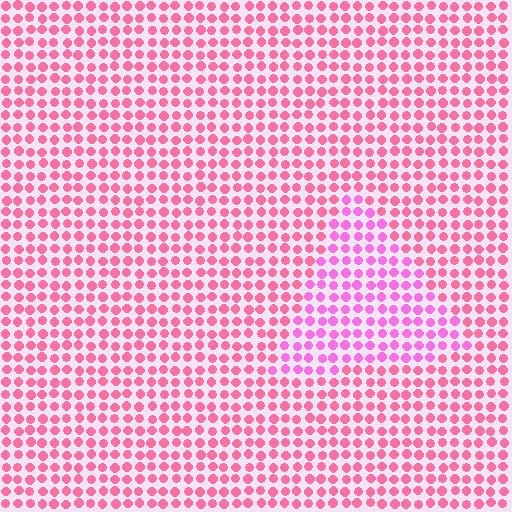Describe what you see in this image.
The image is filled with small pink elements in a uniform arrangement. A triangle-shaped region is visible where the elements are tinted to a slightly different hue, forming a subtle color boundary.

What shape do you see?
I see a triangle.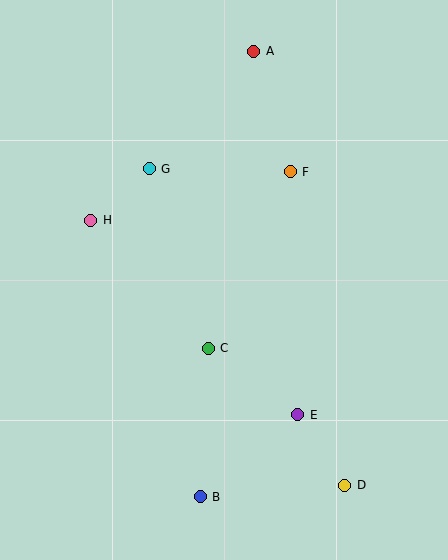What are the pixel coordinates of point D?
Point D is at (345, 485).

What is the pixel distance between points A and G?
The distance between A and G is 157 pixels.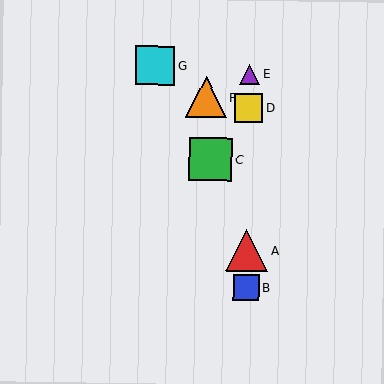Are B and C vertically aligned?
No, B is at x≈246 and C is at x≈211.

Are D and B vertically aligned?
Yes, both are at x≈249.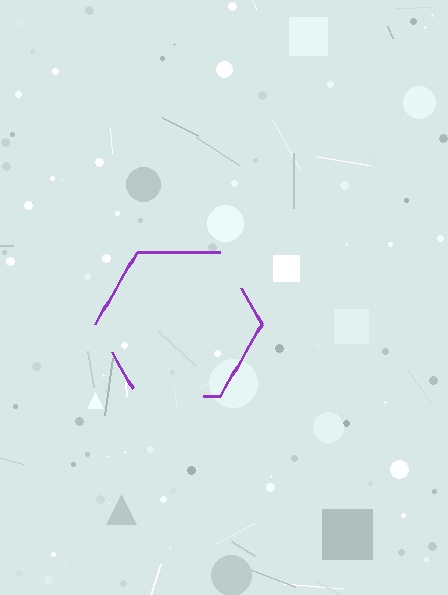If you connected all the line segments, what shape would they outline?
They would outline a hexagon.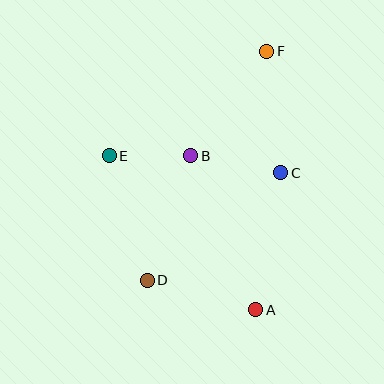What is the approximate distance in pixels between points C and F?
The distance between C and F is approximately 122 pixels.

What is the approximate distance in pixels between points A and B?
The distance between A and B is approximately 167 pixels.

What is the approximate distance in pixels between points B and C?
The distance between B and C is approximately 92 pixels.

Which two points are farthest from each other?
Points A and F are farthest from each other.